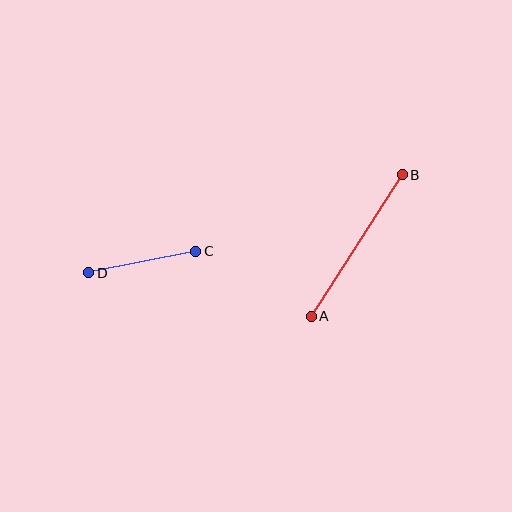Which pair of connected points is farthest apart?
Points A and B are farthest apart.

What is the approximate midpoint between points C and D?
The midpoint is at approximately (142, 262) pixels.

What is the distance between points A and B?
The distance is approximately 168 pixels.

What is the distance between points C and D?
The distance is approximately 109 pixels.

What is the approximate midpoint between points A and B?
The midpoint is at approximately (357, 245) pixels.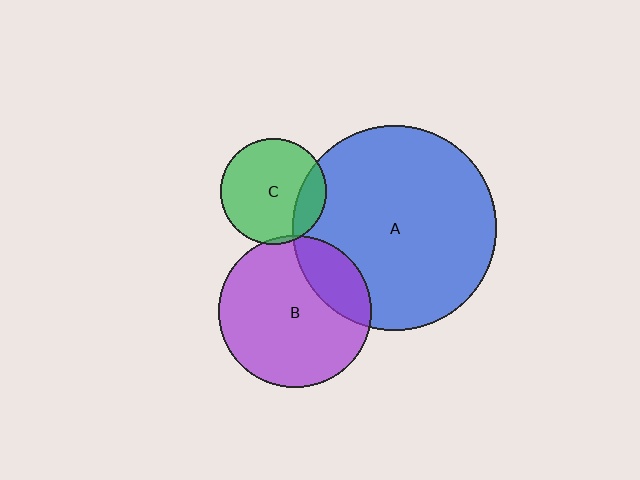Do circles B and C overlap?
Yes.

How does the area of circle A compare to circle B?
Approximately 1.8 times.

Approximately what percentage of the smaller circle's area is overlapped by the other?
Approximately 5%.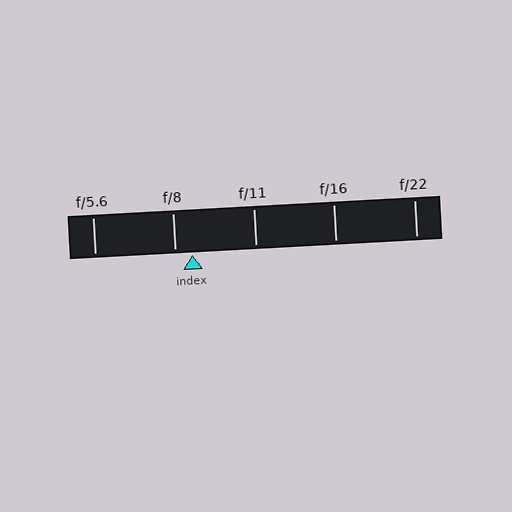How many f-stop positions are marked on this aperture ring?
There are 5 f-stop positions marked.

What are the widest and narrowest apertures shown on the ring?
The widest aperture shown is f/5.6 and the narrowest is f/22.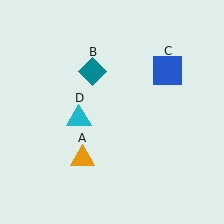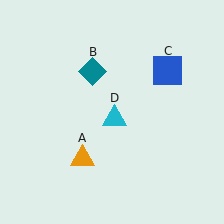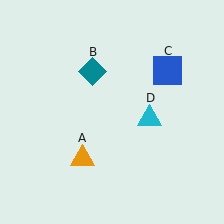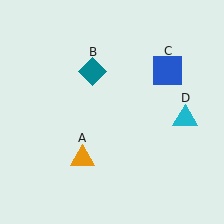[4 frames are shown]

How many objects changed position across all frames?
1 object changed position: cyan triangle (object D).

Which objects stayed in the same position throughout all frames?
Orange triangle (object A) and teal diamond (object B) and blue square (object C) remained stationary.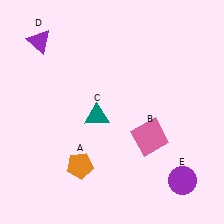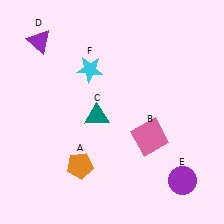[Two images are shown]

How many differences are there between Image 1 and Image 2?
There is 1 difference between the two images.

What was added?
A cyan star (F) was added in Image 2.